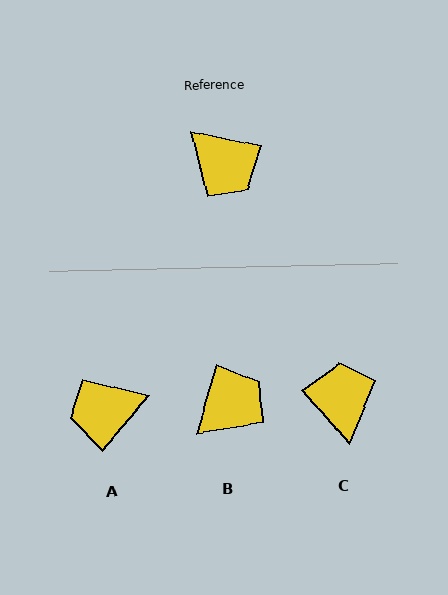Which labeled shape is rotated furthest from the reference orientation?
C, about 144 degrees away.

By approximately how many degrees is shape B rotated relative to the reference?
Approximately 86 degrees counter-clockwise.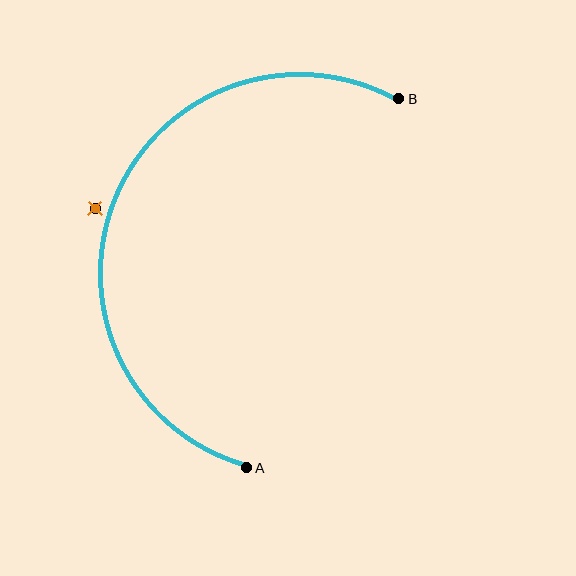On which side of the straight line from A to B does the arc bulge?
The arc bulges to the left of the straight line connecting A and B.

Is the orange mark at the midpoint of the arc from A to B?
No — the orange mark does not lie on the arc at all. It sits slightly outside the curve.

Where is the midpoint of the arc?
The arc midpoint is the point on the curve farthest from the straight line joining A and B. It sits to the left of that line.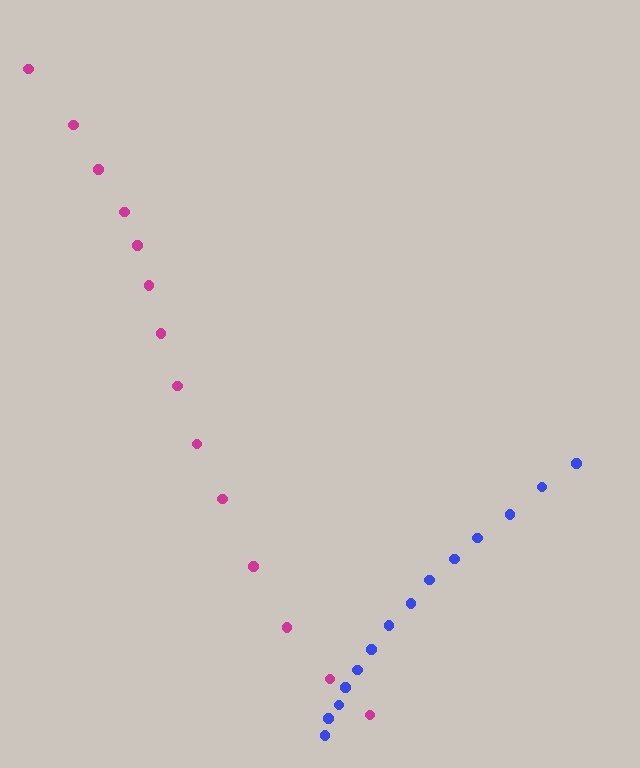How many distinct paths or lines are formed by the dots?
There are 2 distinct paths.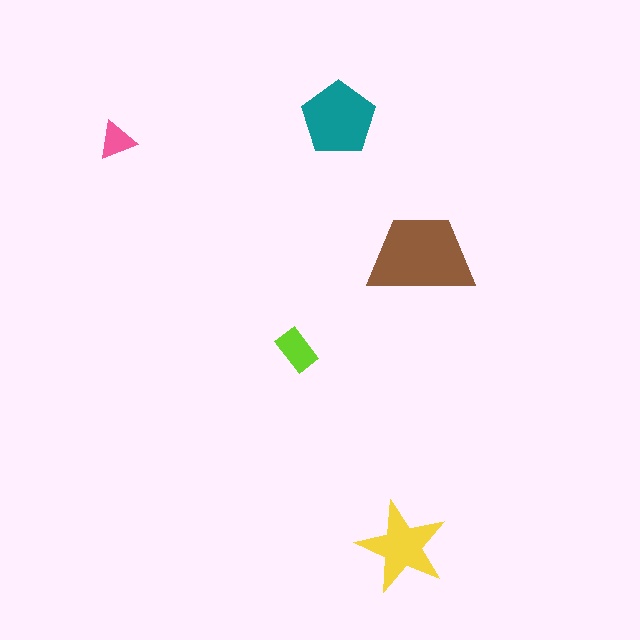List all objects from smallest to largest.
The pink triangle, the lime rectangle, the yellow star, the teal pentagon, the brown trapezoid.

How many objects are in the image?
There are 5 objects in the image.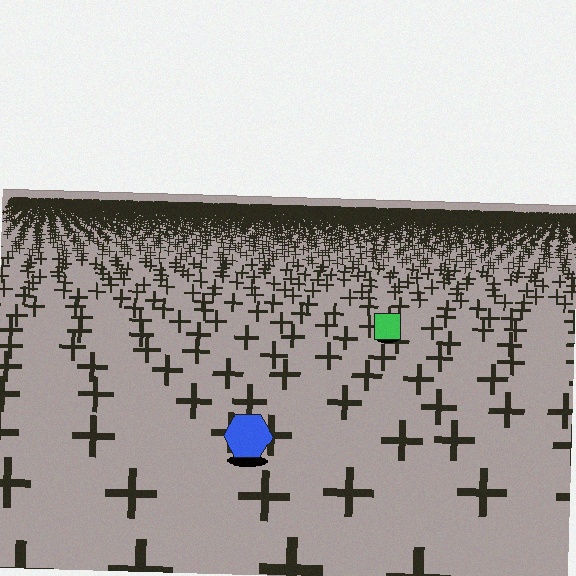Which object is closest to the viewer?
The blue hexagon is closest. The texture marks near it are larger and more spread out.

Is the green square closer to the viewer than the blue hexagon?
No. The blue hexagon is closer — you can tell from the texture gradient: the ground texture is coarser near it.